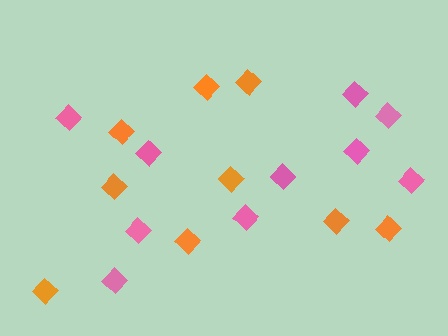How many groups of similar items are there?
There are 2 groups: one group of orange diamonds (9) and one group of pink diamonds (10).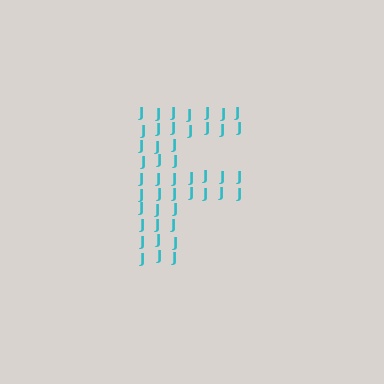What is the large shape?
The large shape is the letter F.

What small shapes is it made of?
It is made of small letter J's.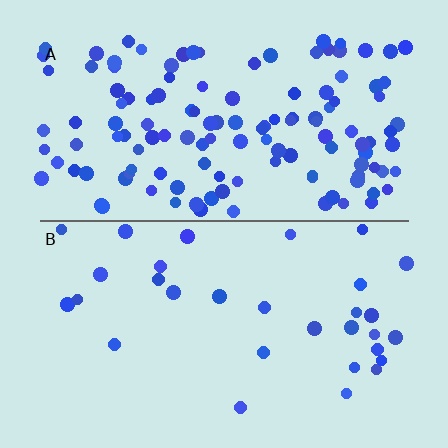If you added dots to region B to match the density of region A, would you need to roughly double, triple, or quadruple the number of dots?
Approximately quadruple.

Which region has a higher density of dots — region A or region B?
A (the top).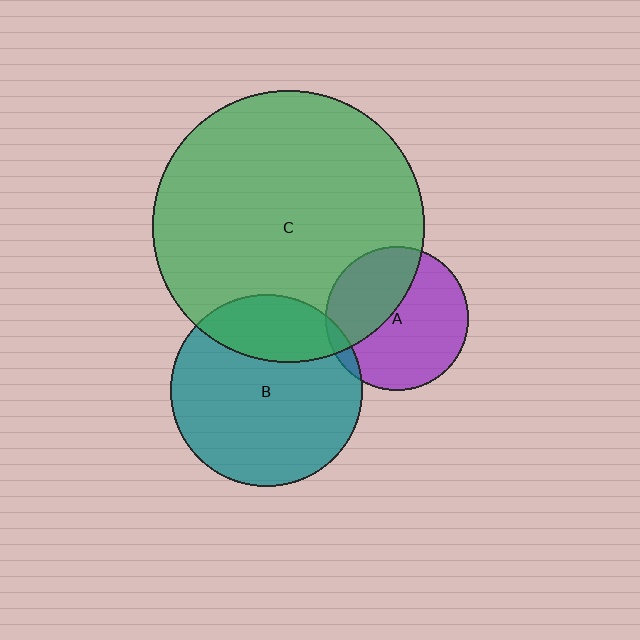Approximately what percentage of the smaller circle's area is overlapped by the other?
Approximately 25%.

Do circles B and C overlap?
Yes.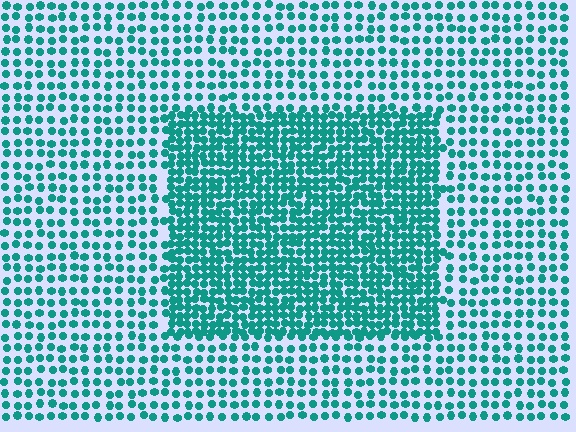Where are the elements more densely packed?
The elements are more densely packed inside the rectangle boundary.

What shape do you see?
I see a rectangle.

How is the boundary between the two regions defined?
The boundary is defined by a change in element density (approximately 2.0x ratio). All elements are the same color, size, and shape.